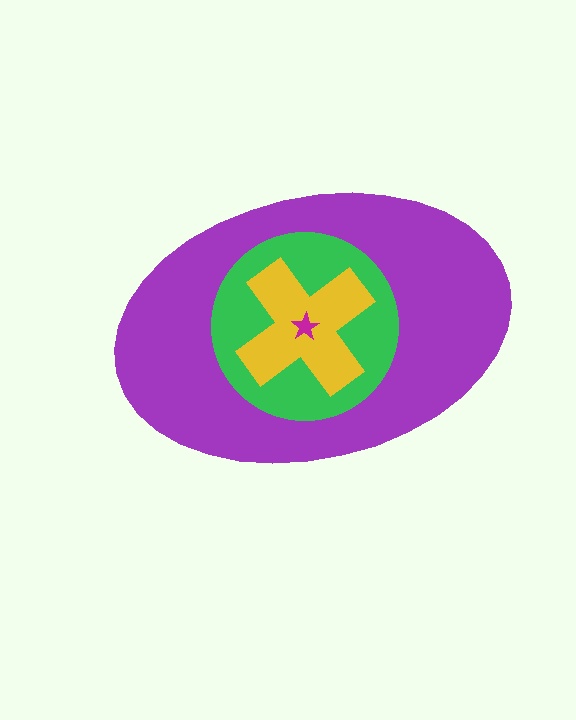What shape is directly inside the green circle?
The yellow cross.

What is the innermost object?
The magenta star.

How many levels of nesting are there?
4.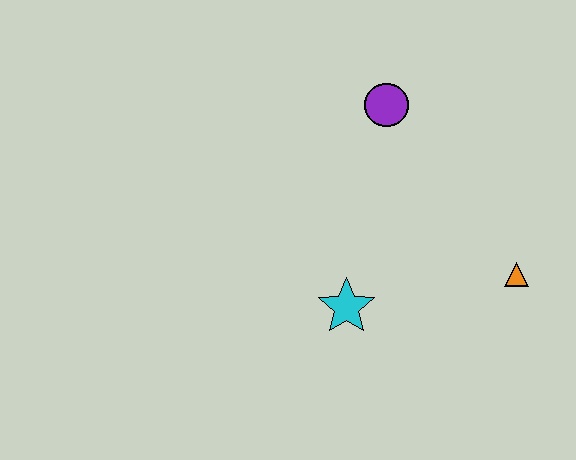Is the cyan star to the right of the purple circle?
No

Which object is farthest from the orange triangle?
The purple circle is farthest from the orange triangle.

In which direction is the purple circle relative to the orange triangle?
The purple circle is above the orange triangle.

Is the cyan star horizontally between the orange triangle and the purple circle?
No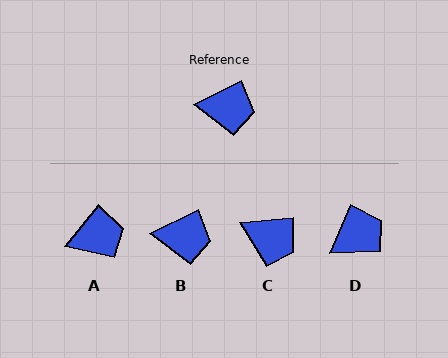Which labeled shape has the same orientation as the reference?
B.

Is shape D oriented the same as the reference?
No, it is off by about 41 degrees.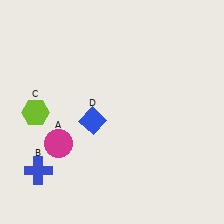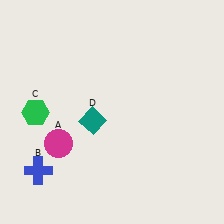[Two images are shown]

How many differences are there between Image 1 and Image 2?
There are 2 differences between the two images.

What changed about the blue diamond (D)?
In Image 1, D is blue. In Image 2, it changed to teal.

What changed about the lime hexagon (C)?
In Image 1, C is lime. In Image 2, it changed to green.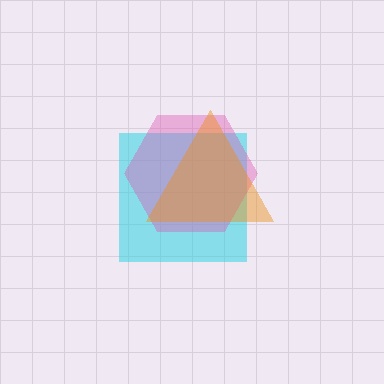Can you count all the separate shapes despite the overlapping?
Yes, there are 3 separate shapes.